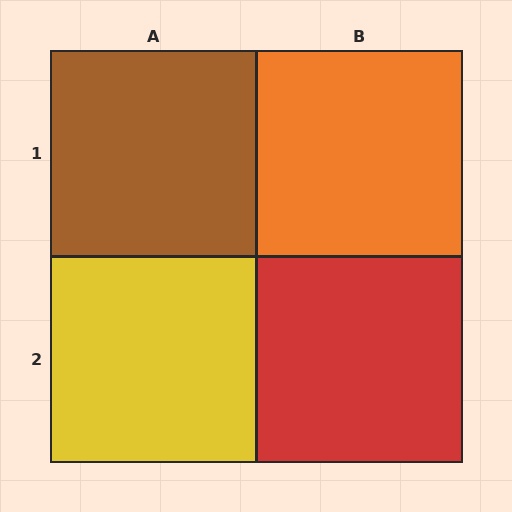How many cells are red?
1 cell is red.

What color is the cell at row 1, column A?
Brown.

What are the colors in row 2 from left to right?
Yellow, red.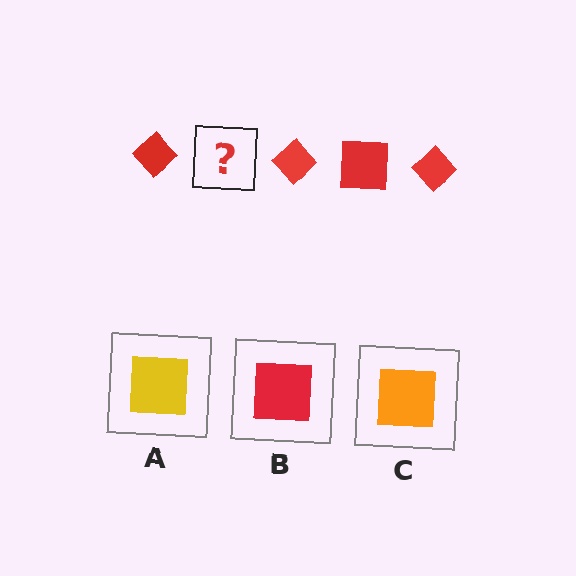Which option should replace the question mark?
Option B.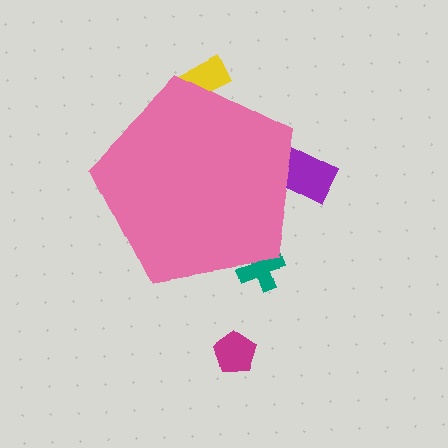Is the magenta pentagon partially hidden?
No, the magenta pentagon is fully visible.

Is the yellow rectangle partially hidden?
Yes, the yellow rectangle is partially hidden behind the pink pentagon.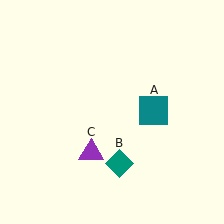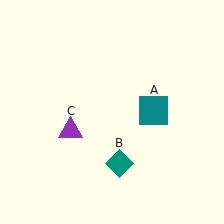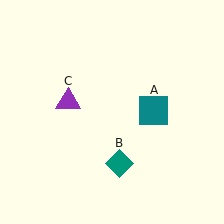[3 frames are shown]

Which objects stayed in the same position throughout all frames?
Teal square (object A) and teal diamond (object B) remained stationary.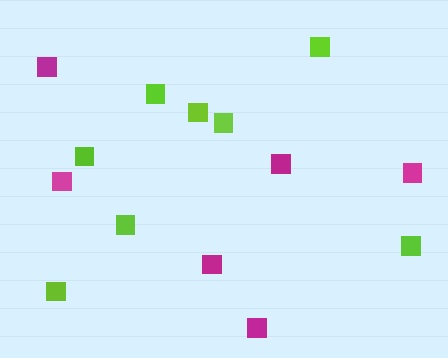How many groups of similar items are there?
There are 2 groups: one group of lime squares (8) and one group of magenta squares (6).